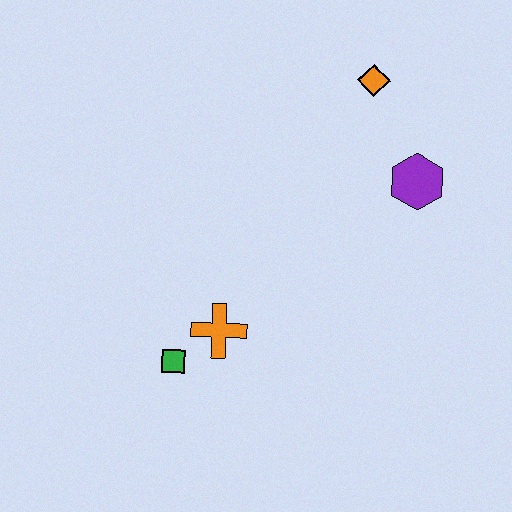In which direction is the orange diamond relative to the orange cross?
The orange diamond is above the orange cross.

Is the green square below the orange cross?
Yes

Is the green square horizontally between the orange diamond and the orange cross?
No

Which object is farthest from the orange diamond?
The green square is farthest from the orange diamond.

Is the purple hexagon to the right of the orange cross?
Yes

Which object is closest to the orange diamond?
The purple hexagon is closest to the orange diamond.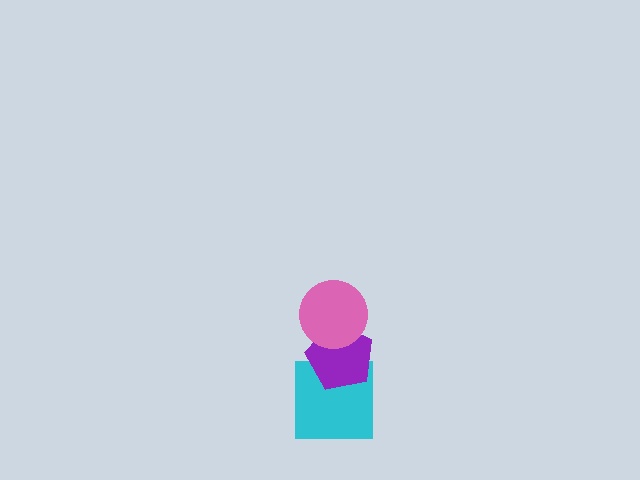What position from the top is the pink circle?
The pink circle is 1st from the top.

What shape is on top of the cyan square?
The purple pentagon is on top of the cyan square.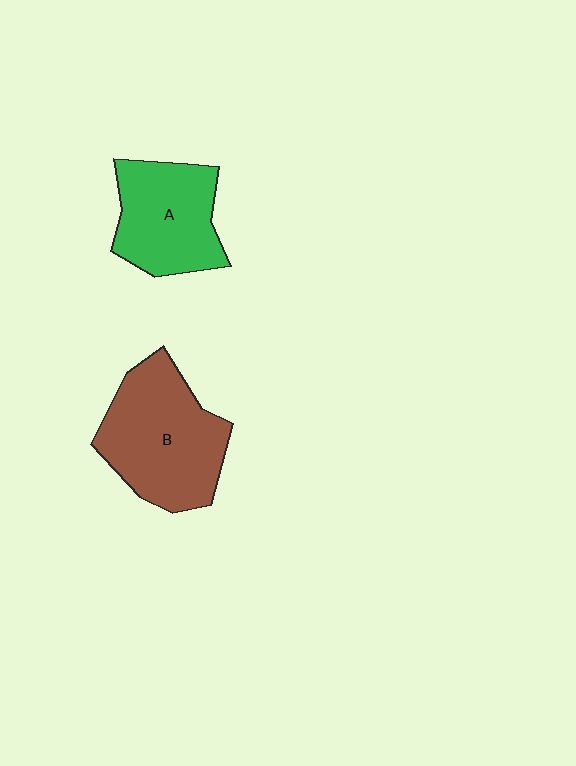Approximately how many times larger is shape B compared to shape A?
Approximately 1.3 times.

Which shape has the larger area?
Shape B (brown).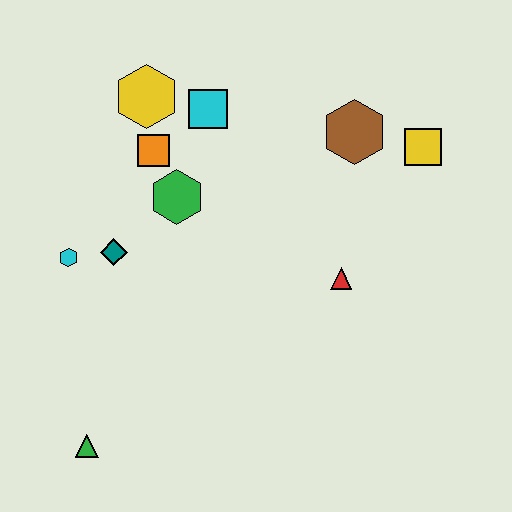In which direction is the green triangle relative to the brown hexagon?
The green triangle is below the brown hexagon.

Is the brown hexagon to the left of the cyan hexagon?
No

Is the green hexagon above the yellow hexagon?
No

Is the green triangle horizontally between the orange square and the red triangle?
No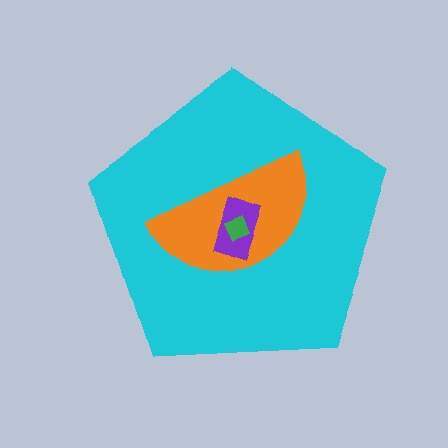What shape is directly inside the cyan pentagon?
The orange semicircle.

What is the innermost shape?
The green diamond.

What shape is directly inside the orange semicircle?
The purple rectangle.